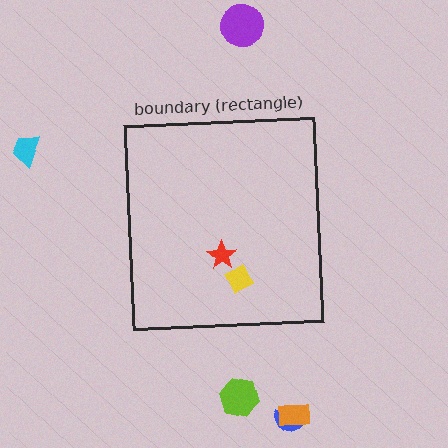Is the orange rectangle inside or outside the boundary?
Outside.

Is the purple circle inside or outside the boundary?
Outside.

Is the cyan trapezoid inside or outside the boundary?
Outside.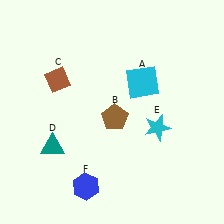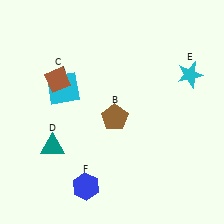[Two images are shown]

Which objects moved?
The objects that moved are: the cyan square (A), the cyan star (E).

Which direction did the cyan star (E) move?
The cyan star (E) moved up.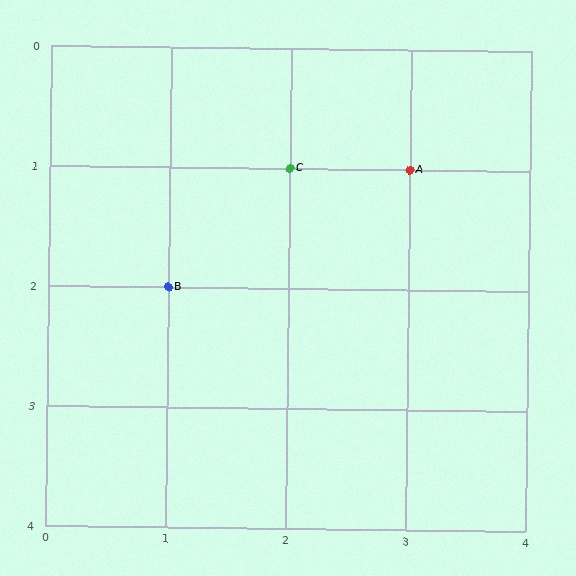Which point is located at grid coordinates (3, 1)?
Point A is at (3, 1).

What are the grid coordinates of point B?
Point B is at grid coordinates (1, 2).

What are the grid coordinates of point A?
Point A is at grid coordinates (3, 1).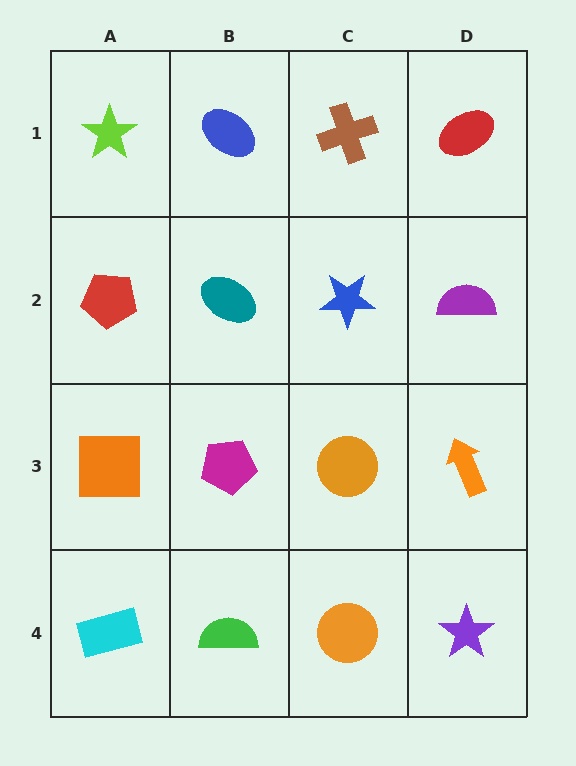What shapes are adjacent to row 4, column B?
A magenta pentagon (row 3, column B), a cyan rectangle (row 4, column A), an orange circle (row 4, column C).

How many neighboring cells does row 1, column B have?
3.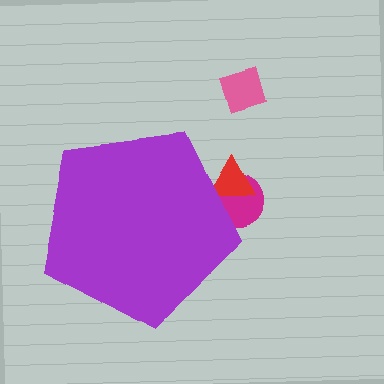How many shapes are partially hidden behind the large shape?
2 shapes are partially hidden.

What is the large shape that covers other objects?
A purple pentagon.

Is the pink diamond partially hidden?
No, the pink diamond is fully visible.